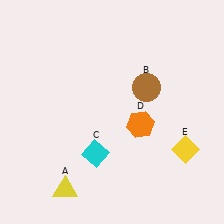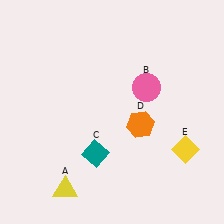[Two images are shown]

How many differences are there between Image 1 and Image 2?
There are 2 differences between the two images.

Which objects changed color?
B changed from brown to pink. C changed from cyan to teal.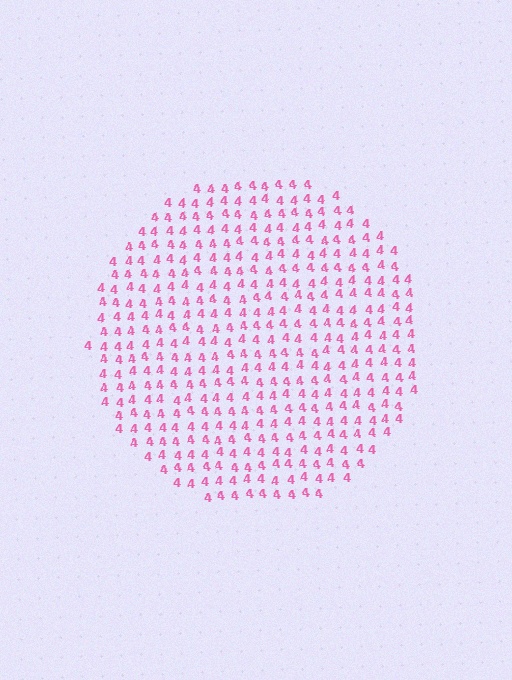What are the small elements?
The small elements are digit 4's.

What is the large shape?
The large shape is a circle.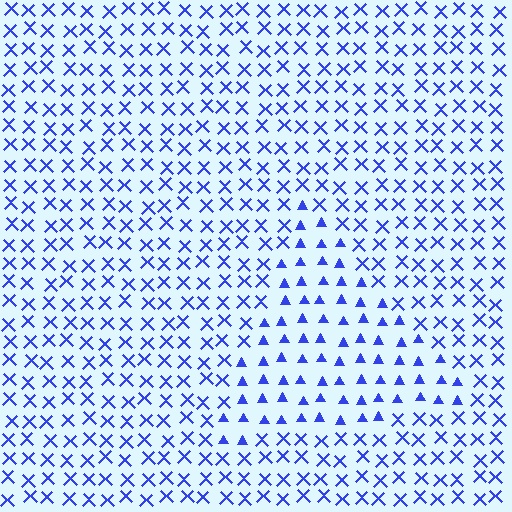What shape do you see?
I see a triangle.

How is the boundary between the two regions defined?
The boundary is defined by a change in element shape: triangles inside vs. X marks outside. All elements share the same color and spacing.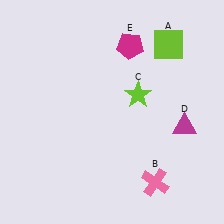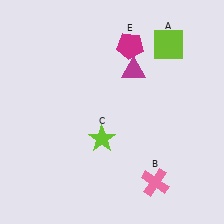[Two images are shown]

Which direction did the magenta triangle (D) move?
The magenta triangle (D) moved up.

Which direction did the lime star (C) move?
The lime star (C) moved down.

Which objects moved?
The objects that moved are: the lime star (C), the magenta triangle (D).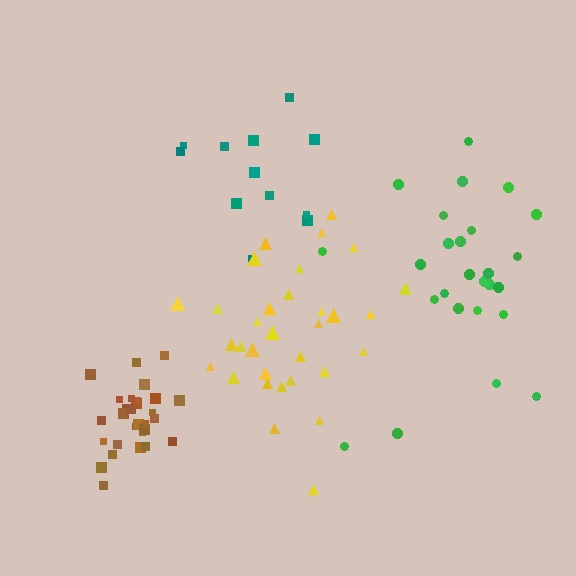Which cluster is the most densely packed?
Brown.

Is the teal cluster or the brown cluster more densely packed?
Brown.